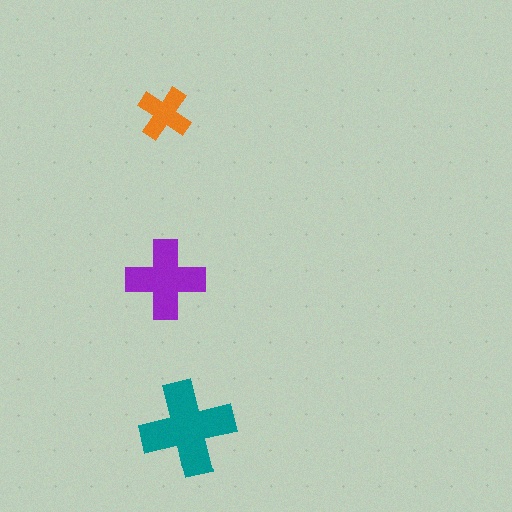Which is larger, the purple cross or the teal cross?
The teal one.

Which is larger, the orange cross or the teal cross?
The teal one.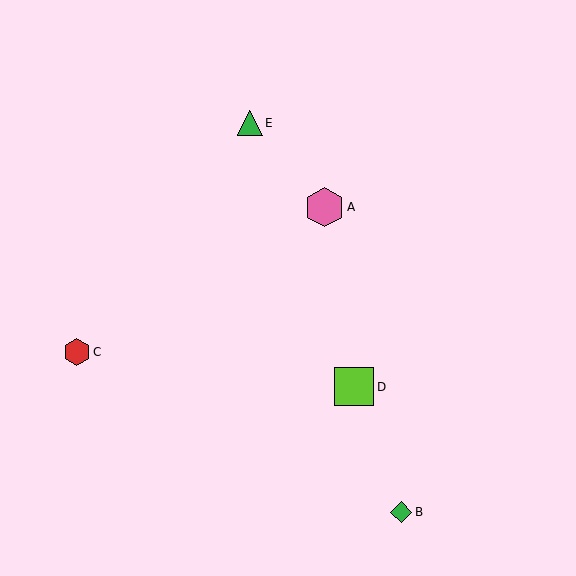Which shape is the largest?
The pink hexagon (labeled A) is the largest.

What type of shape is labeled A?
Shape A is a pink hexagon.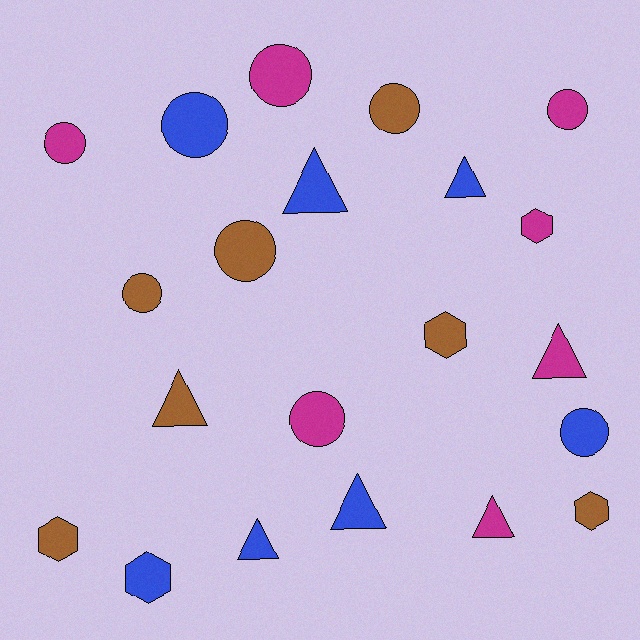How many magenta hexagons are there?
There is 1 magenta hexagon.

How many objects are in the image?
There are 21 objects.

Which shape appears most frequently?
Circle, with 9 objects.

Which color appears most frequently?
Brown, with 7 objects.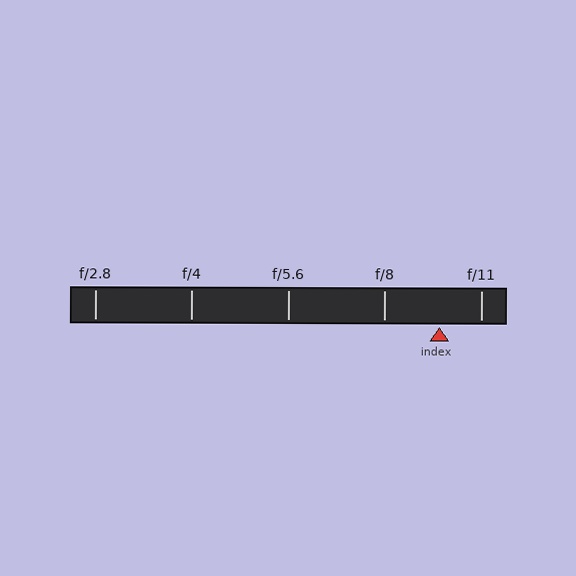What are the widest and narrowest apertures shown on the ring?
The widest aperture shown is f/2.8 and the narrowest is f/11.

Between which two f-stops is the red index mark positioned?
The index mark is between f/8 and f/11.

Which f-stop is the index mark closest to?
The index mark is closest to f/11.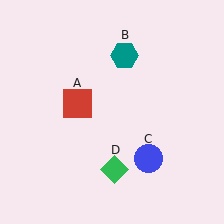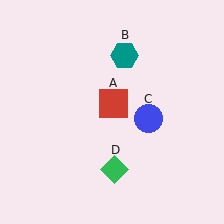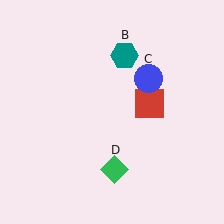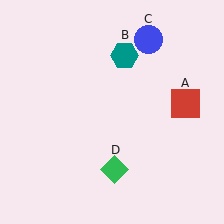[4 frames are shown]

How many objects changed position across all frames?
2 objects changed position: red square (object A), blue circle (object C).